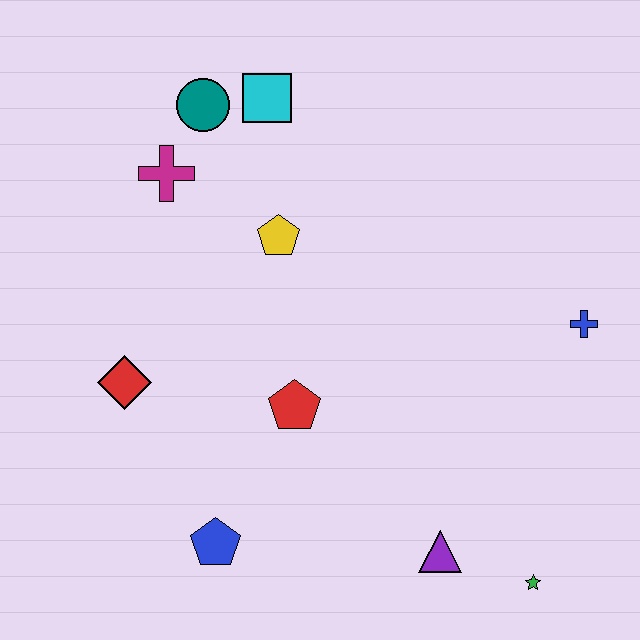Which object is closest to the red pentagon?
The blue pentagon is closest to the red pentagon.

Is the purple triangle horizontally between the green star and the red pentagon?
Yes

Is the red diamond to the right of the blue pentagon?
No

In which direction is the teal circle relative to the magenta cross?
The teal circle is above the magenta cross.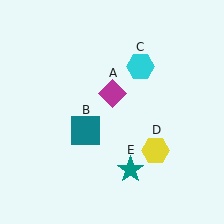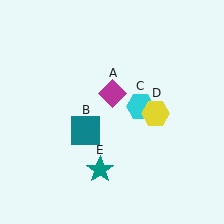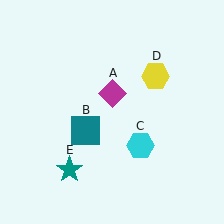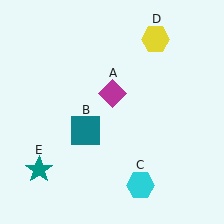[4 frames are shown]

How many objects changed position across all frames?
3 objects changed position: cyan hexagon (object C), yellow hexagon (object D), teal star (object E).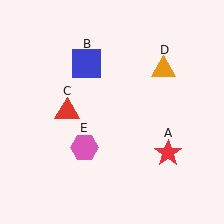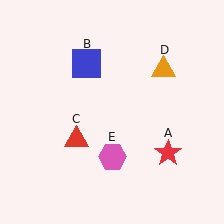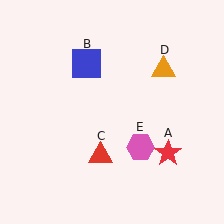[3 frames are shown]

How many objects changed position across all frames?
2 objects changed position: red triangle (object C), pink hexagon (object E).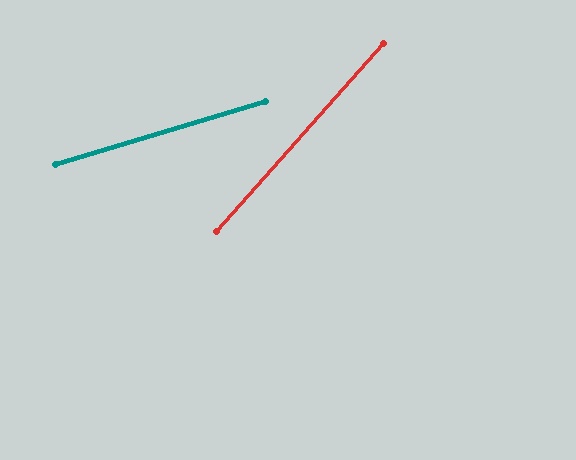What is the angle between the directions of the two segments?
Approximately 32 degrees.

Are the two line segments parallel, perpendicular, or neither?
Neither parallel nor perpendicular — they differ by about 32°.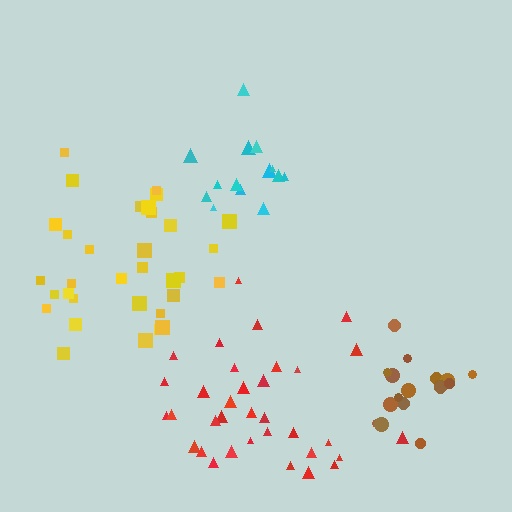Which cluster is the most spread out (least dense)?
Red.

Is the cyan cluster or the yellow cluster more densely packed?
Yellow.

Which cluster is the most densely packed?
Brown.